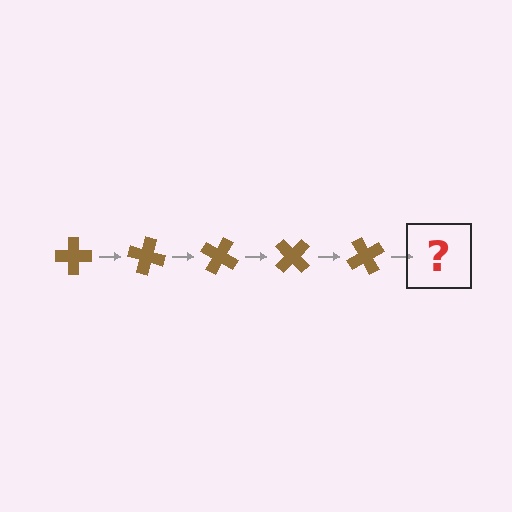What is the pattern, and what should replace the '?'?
The pattern is that the cross rotates 15 degrees each step. The '?' should be a brown cross rotated 75 degrees.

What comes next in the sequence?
The next element should be a brown cross rotated 75 degrees.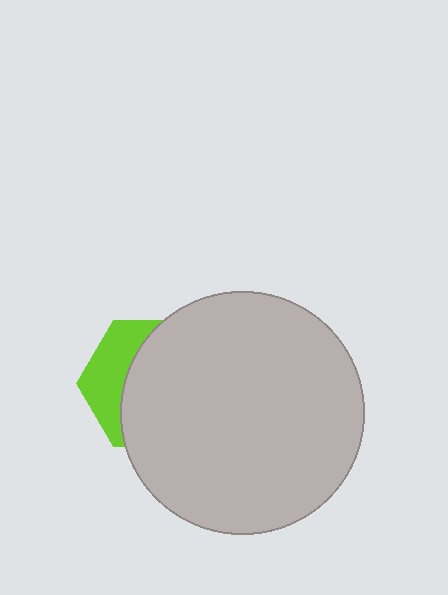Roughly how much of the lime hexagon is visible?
A small part of it is visible (roughly 32%).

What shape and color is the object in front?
The object in front is a light gray circle.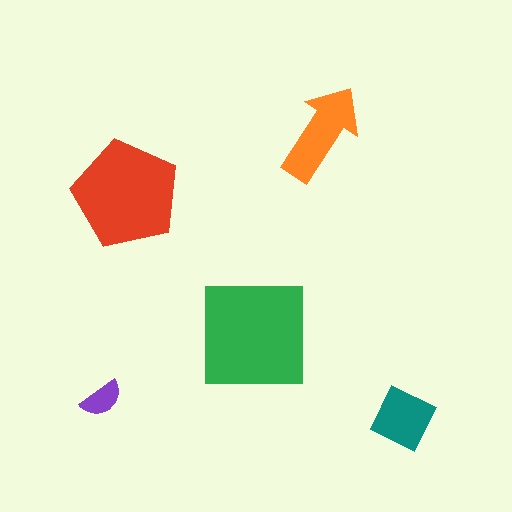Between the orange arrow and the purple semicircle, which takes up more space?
The orange arrow.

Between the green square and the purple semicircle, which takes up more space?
The green square.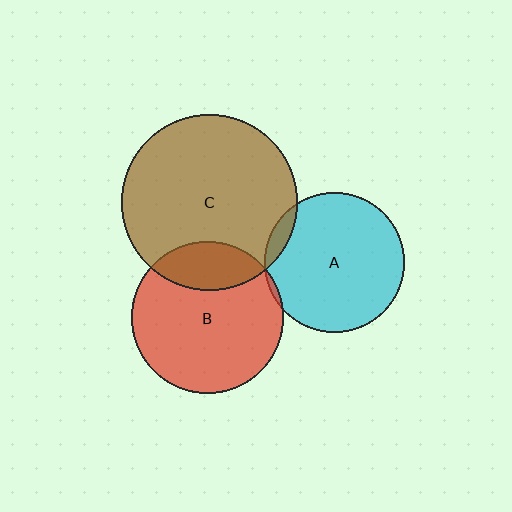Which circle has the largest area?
Circle C (brown).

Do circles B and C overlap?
Yes.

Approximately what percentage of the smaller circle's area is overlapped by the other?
Approximately 20%.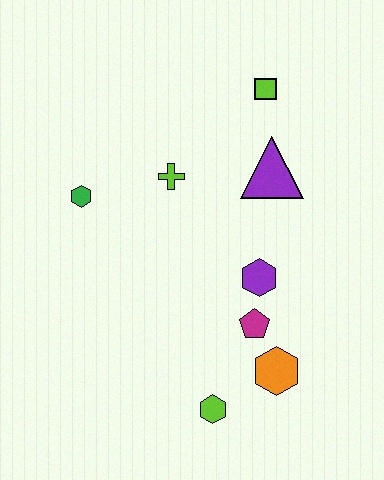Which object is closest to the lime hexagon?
The orange hexagon is closest to the lime hexagon.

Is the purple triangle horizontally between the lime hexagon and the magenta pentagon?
No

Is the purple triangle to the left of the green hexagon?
No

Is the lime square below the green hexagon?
No